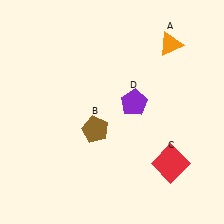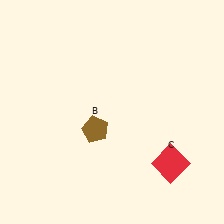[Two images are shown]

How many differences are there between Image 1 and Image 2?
There are 2 differences between the two images.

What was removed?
The purple pentagon (D), the orange triangle (A) were removed in Image 2.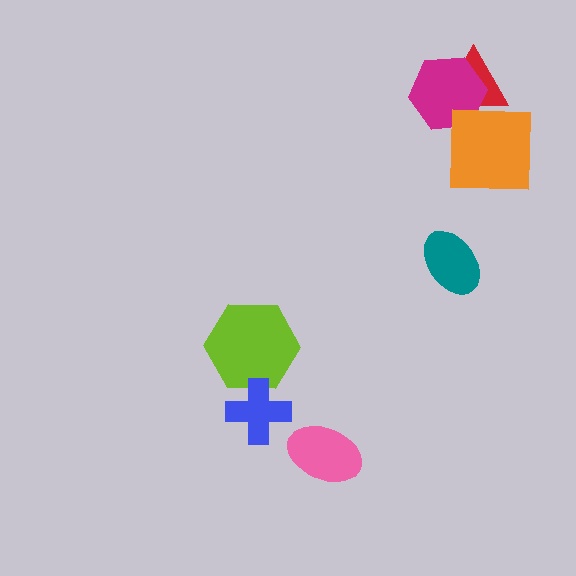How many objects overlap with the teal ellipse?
0 objects overlap with the teal ellipse.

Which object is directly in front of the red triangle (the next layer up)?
The magenta hexagon is directly in front of the red triangle.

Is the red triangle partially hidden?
Yes, it is partially covered by another shape.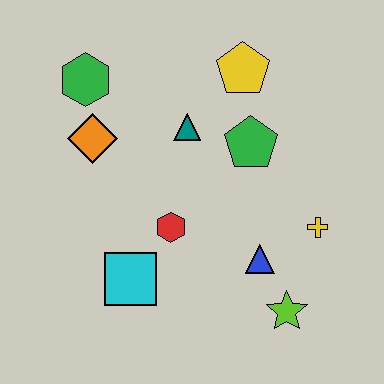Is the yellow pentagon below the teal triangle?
No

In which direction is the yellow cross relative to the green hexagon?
The yellow cross is to the right of the green hexagon.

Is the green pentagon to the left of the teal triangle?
No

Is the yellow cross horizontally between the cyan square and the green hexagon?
No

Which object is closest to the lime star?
The blue triangle is closest to the lime star.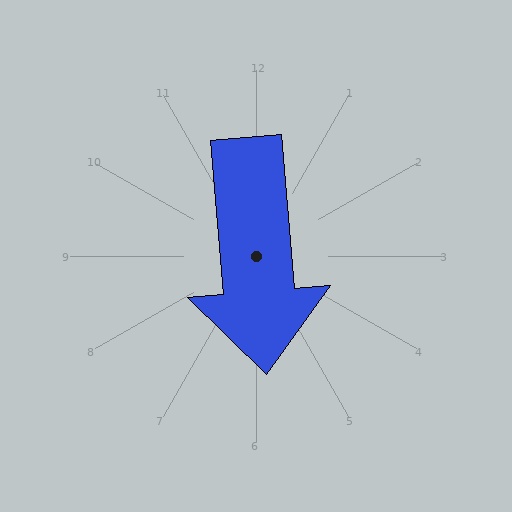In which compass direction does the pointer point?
South.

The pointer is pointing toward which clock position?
Roughly 6 o'clock.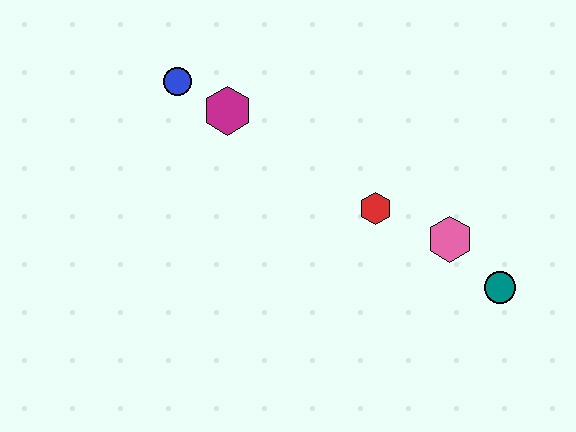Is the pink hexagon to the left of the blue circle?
No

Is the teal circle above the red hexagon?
No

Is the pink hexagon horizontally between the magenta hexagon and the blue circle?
No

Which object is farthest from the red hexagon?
The blue circle is farthest from the red hexagon.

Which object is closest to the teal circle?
The pink hexagon is closest to the teal circle.